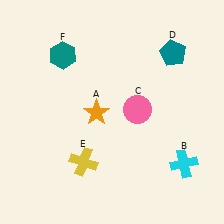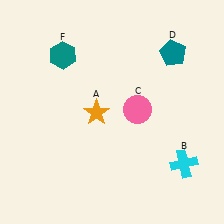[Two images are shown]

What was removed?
The yellow cross (E) was removed in Image 2.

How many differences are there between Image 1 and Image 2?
There is 1 difference between the two images.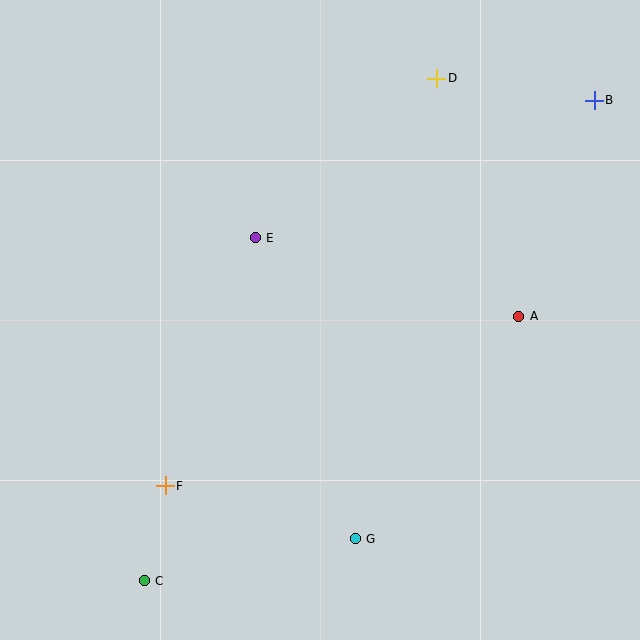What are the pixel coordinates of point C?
Point C is at (144, 581).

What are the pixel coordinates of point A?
Point A is at (519, 316).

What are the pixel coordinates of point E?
Point E is at (255, 238).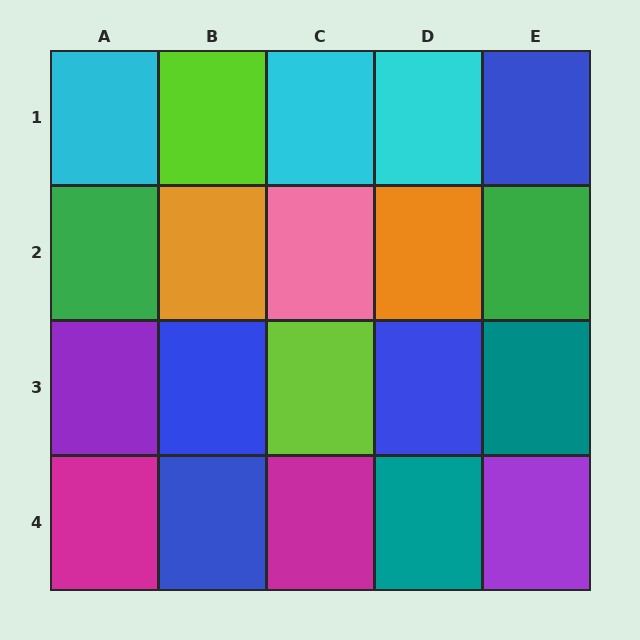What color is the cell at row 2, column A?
Green.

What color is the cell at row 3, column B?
Blue.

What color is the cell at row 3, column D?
Blue.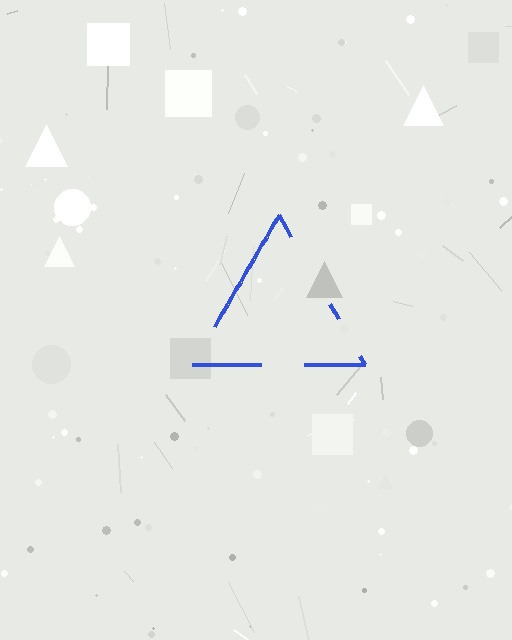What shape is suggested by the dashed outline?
The dashed outline suggests a triangle.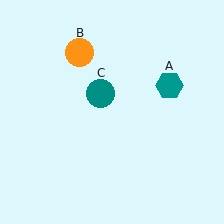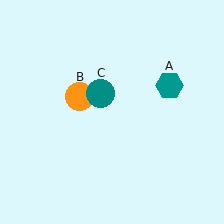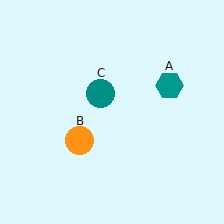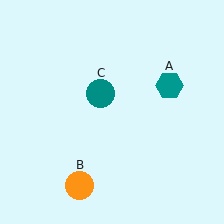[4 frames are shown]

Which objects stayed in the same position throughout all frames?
Teal hexagon (object A) and teal circle (object C) remained stationary.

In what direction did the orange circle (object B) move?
The orange circle (object B) moved down.